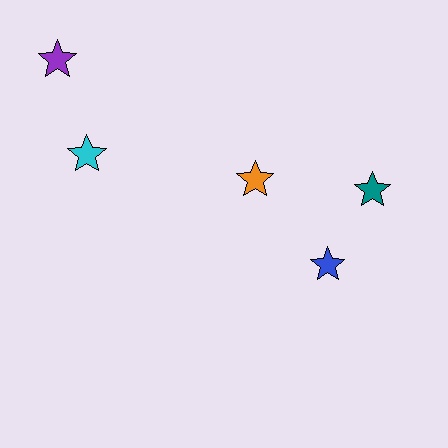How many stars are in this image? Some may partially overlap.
There are 5 stars.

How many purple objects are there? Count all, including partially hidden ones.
There is 1 purple object.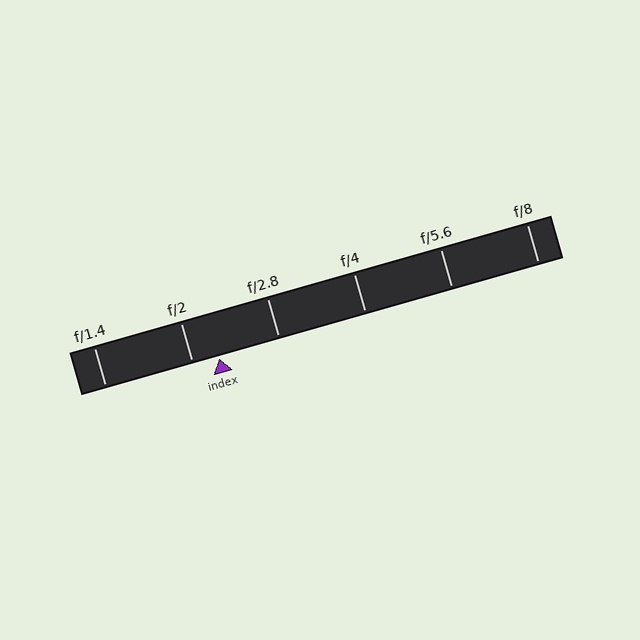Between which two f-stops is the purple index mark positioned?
The index mark is between f/2 and f/2.8.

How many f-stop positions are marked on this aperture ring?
There are 6 f-stop positions marked.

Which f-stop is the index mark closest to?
The index mark is closest to f/2.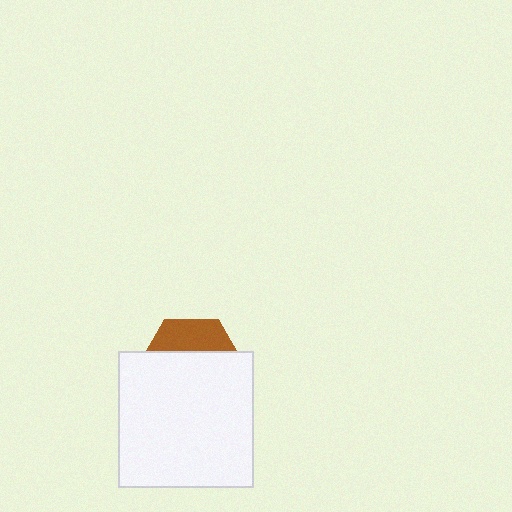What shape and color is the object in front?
The object in front is a white square.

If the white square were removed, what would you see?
You would see the complete brown hexagon.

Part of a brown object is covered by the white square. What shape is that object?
It is a hexagon.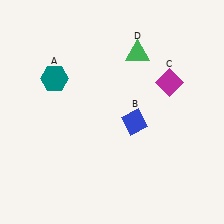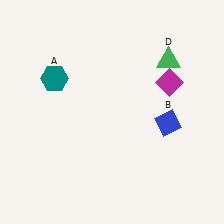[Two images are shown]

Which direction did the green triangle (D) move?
The green triangle (D) moved right.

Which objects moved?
The objects that moved are: the blue diamond (B), the green triangle (D).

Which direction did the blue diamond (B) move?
The blue diamond (B) moved right.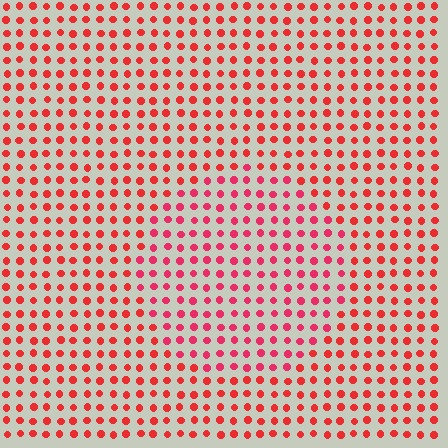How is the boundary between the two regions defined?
The boundary is defined purely by a slight shift in hue (about 18 degrees). Spacing, size, and orientation are identical on both sides.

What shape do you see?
I see a circle.